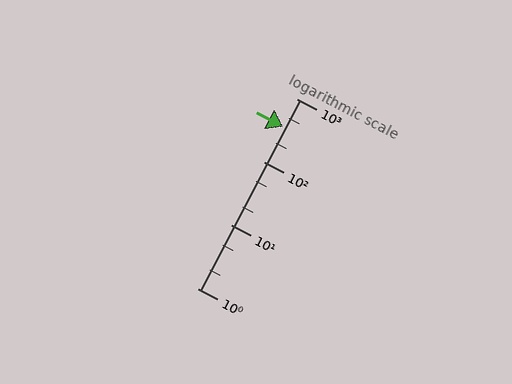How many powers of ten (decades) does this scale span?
The scale spans 3 decades, from 1 to 1000.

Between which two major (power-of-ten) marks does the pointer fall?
The pointer is between 100 and 1000.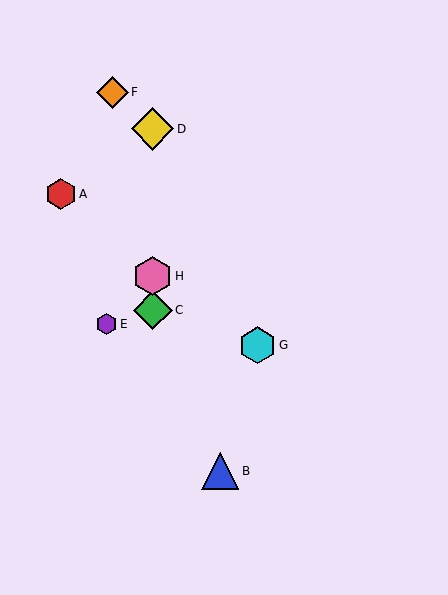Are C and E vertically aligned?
No, C is at x≈153 and E is at x≈107.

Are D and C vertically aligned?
Yes, both are at x≈153.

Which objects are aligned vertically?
Objects C, D, H are aligned vertically.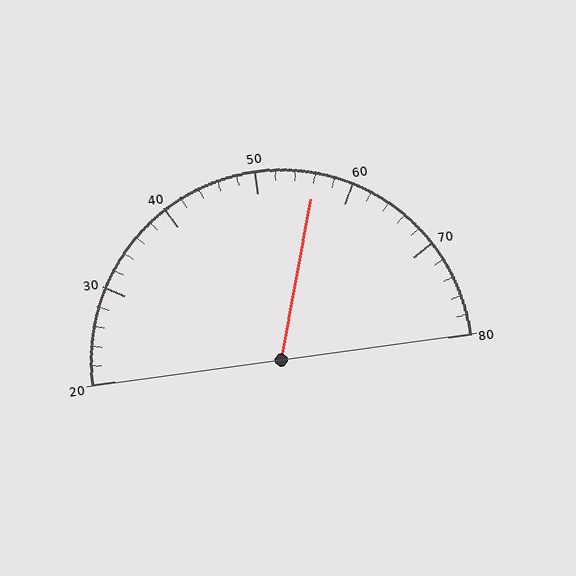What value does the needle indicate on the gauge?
The needle indicates approximately 56.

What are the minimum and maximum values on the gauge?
The gauge ranges from 20 to 80.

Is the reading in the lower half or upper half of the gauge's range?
The reading is in the upper half of the range (20 to 80).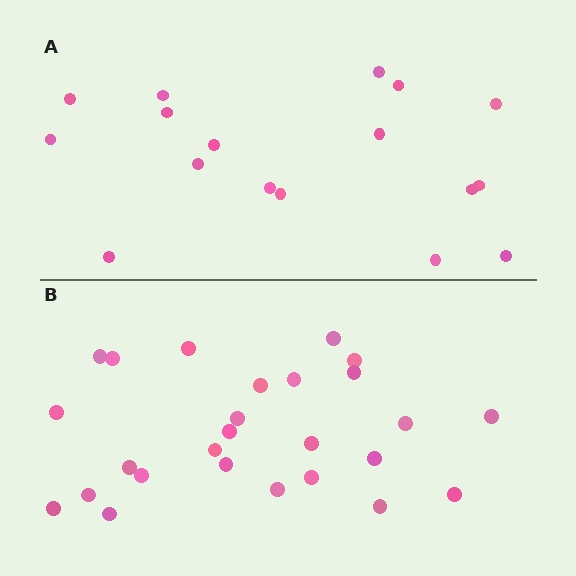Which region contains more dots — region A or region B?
Region B (the bottom region) has more dots.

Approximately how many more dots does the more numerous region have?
Region B has roughly 8 or so more dots than region A.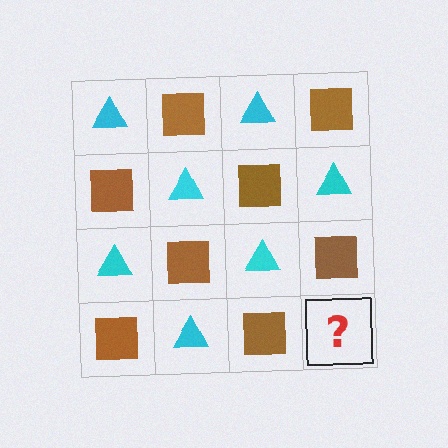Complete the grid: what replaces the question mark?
The question mark should be replaced with a cyan triangle.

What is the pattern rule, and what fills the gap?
The rule is that it alternates cyan triangle and brown square in a checkerboard pattern. The gap should be filled with a cyan triangle.